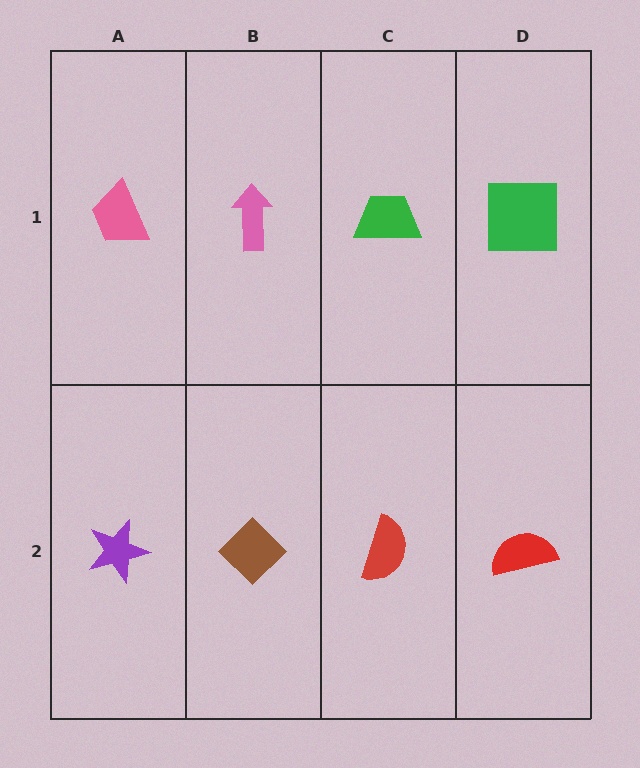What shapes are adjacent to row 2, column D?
A green square (row 1, column D), a red semicircle (row 2, column C).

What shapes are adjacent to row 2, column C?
A green trapezoid (row 1, column C), a brown diamond (row 2, column B), a red semicircle (row 2, column D).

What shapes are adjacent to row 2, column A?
A pink trapezoid (row 1, column A), a brown diamond (row 2, column B).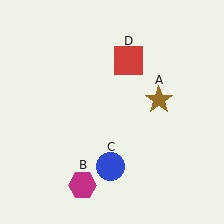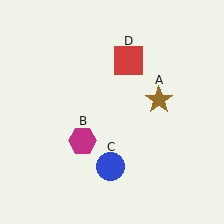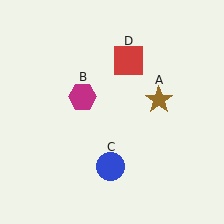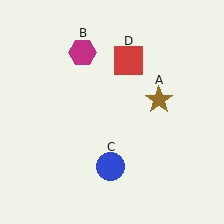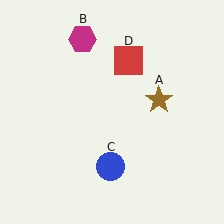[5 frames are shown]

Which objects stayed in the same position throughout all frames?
Brown star (object A) and blue circle (object C) and red square (object D) remained stationary.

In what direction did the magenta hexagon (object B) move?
The magenta hexagon (object B) moved up.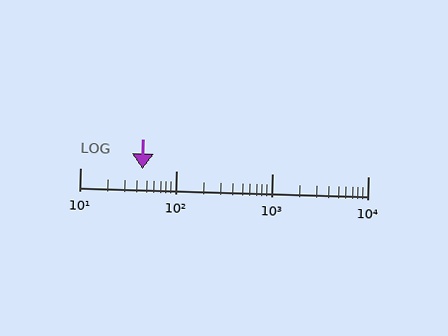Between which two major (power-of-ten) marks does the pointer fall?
The pointer is between 10 and 100.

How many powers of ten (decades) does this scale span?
The scale spans 3 decades, from 10 to 10000.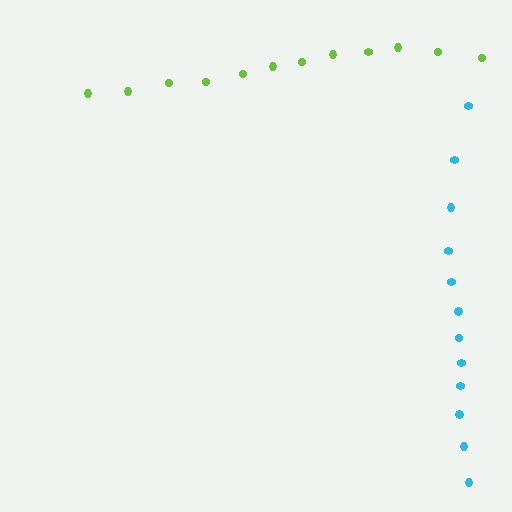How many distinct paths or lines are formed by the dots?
There are 2 distinct paths.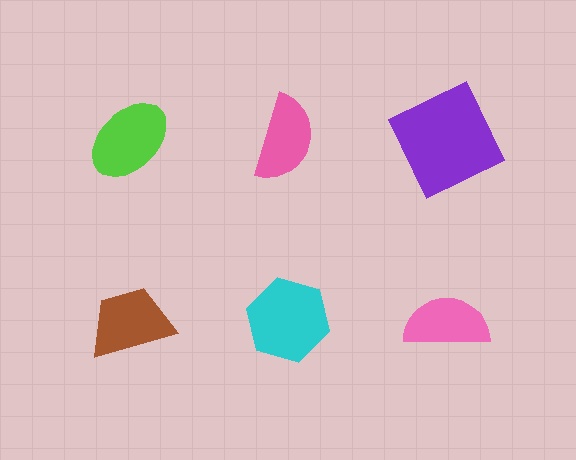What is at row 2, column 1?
A brown trapezoid.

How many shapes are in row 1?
3 shapes.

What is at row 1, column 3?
A purple square.